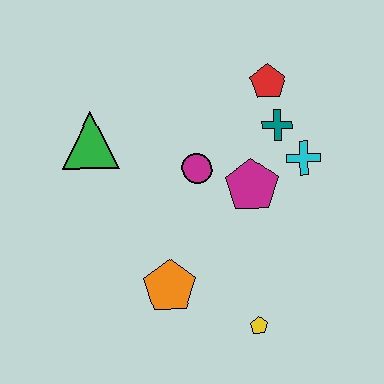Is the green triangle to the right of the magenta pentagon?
No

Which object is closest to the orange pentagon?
The yellow pentagon is closest to the orange pentagon.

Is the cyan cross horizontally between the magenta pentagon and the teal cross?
No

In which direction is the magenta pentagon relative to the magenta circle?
The magenta pentagon is to the right of the magenta circle.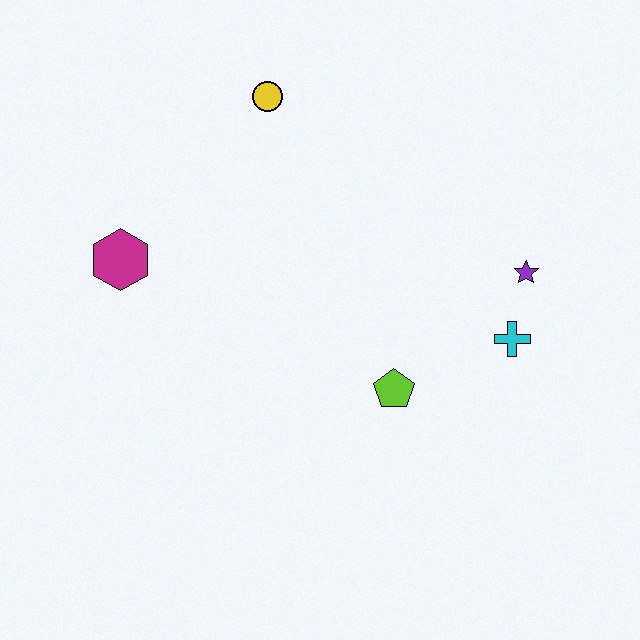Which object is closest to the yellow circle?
The magenta hexagon is closest to the yellow circle.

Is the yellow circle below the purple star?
No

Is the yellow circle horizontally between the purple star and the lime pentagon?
No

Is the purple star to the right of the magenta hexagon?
Yes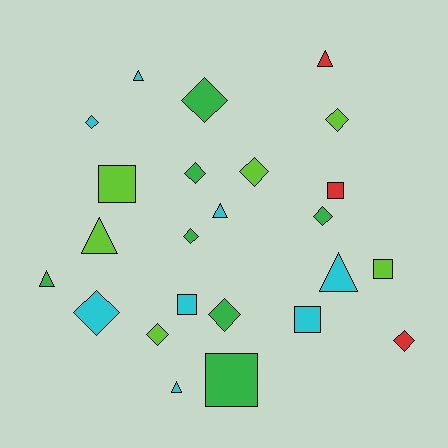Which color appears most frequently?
Cyan, with 8 objects.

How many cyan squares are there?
There are 2 cyan squares.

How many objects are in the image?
There are 24 objects.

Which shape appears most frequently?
Diamond, with 11 objects.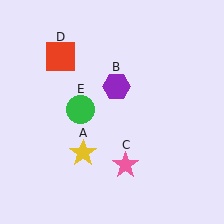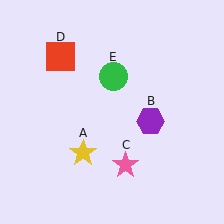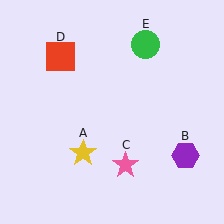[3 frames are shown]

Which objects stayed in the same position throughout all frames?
Yellow star (object A) and pink star (object C) and red square (object D) remained stationary.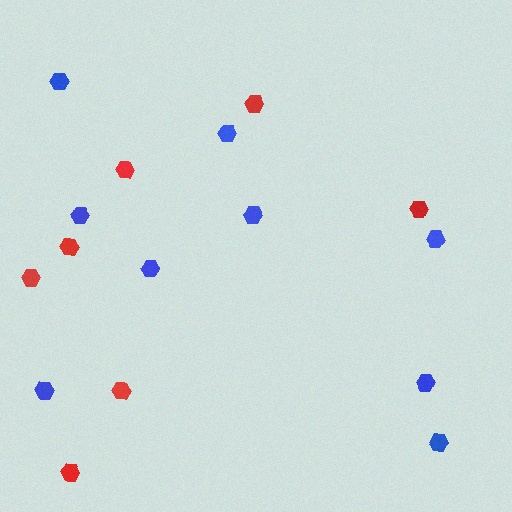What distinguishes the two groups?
There are 2 groups: one group of red hexagons (7) and one group of blue hexagons (9).